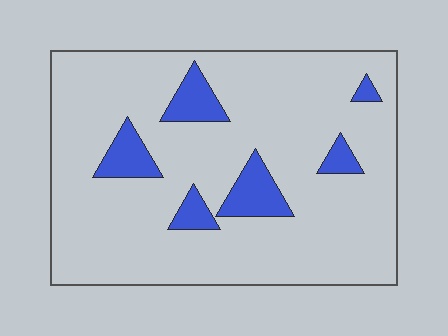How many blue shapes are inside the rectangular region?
6.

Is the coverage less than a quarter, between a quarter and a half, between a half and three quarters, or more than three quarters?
Less than a quarter.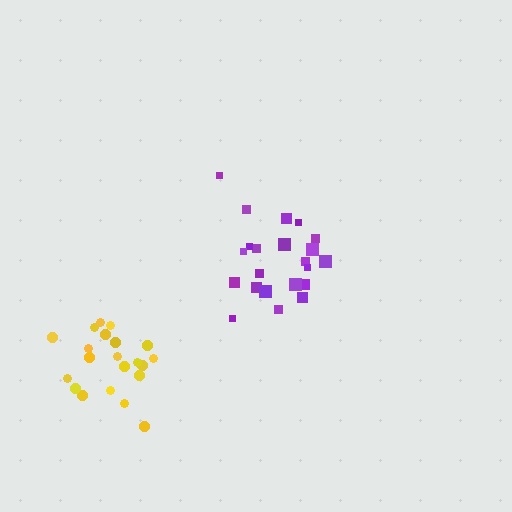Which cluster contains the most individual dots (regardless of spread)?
Purple (22).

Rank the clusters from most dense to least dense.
yellow, purple.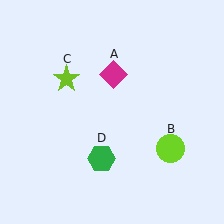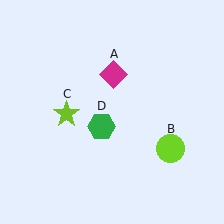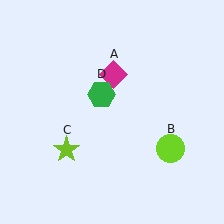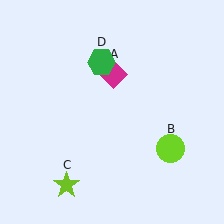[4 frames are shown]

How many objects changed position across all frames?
2 objects changed position: lime star (object C), green hexagon (object D).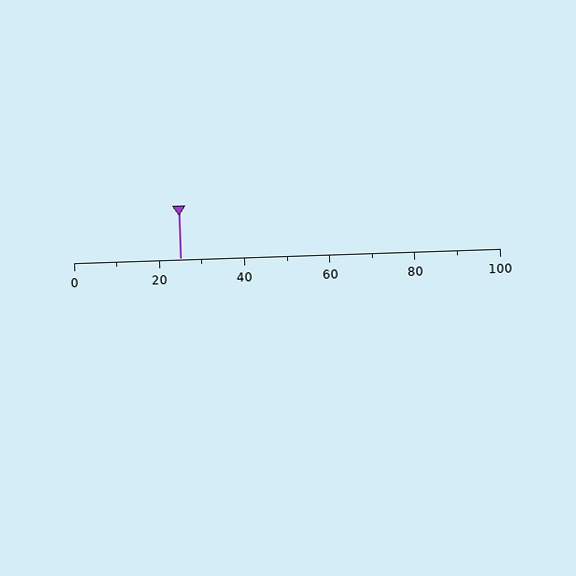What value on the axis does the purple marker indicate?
The marker indicates approximately 25.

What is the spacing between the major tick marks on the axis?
The major ticks are spaced 20 apart.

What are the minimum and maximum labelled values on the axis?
The axis runs from 0 to 100.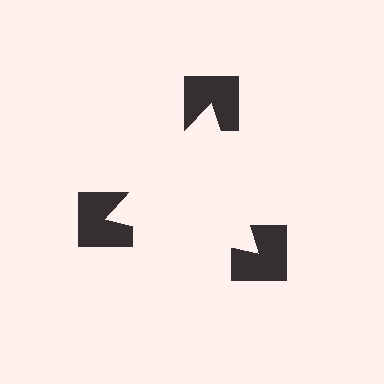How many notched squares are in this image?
There are 3 — one at each vertex of the illusory triangle.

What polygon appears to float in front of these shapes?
An illusory triangle — its edges are inferred from the aligned wedge cuts in the notched squares, not physically drawn.